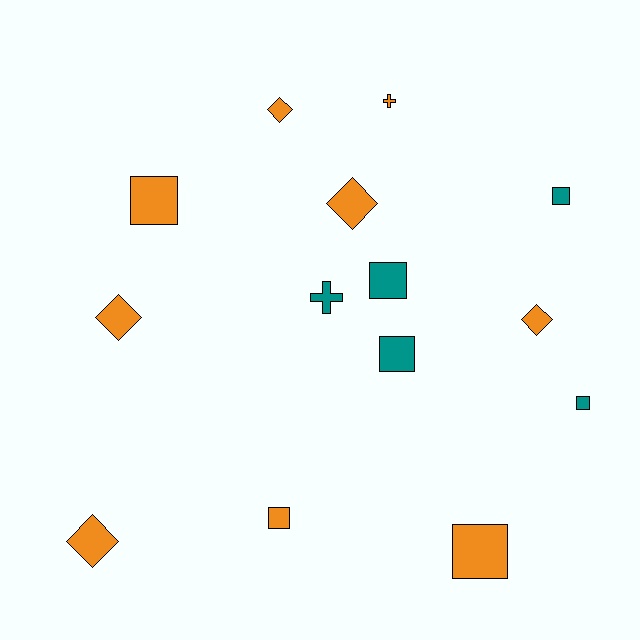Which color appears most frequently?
Orange, with 9 objects.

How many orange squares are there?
There are 3 orange squares.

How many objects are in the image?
There are 14 objects.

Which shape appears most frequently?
Square, with 7 objects.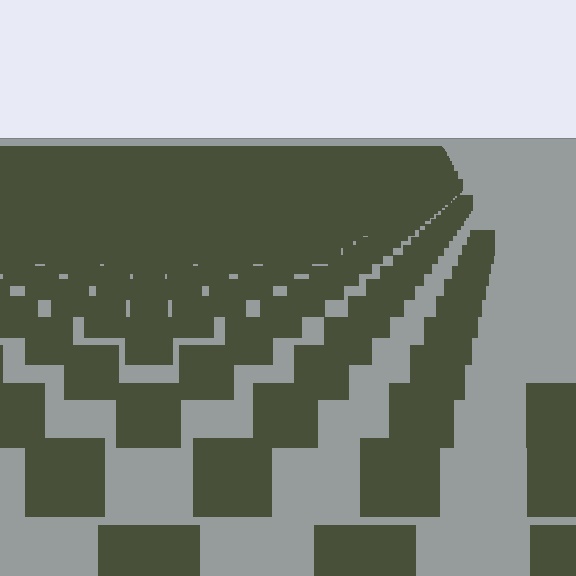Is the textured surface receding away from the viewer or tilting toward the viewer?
The surface is receding away from the viewer. Texture elements get smaller and denser toward the top.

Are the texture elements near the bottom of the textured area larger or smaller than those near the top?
Larger. Near the bottom, elements are closer to the viewer and appear at a bigger on-screen size.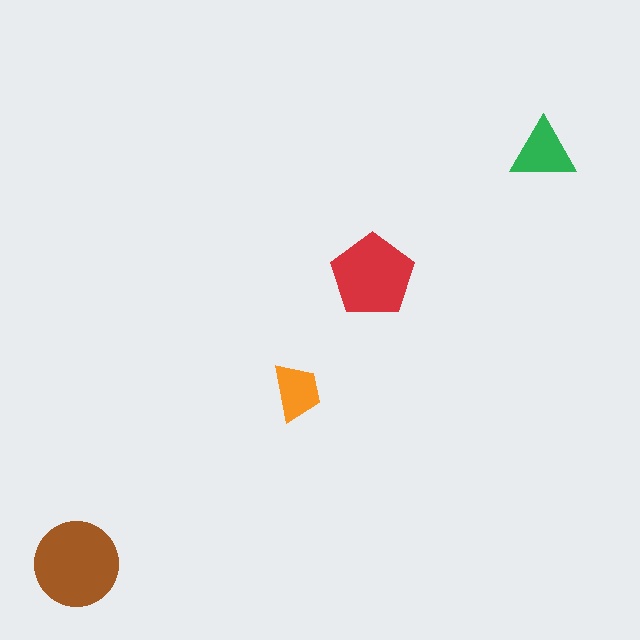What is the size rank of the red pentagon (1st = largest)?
2nd.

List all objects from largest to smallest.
The brown circle, the red pentagon, the green triangle, the orange trapezoid.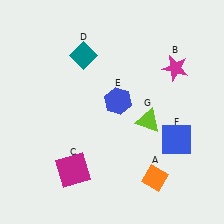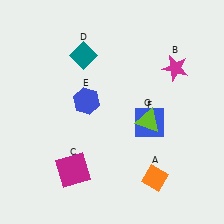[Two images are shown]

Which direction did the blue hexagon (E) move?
The blue hexagon (E) moved left.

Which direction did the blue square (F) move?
The blue square (F) moved left.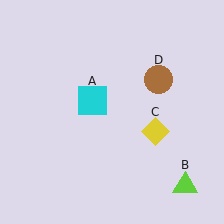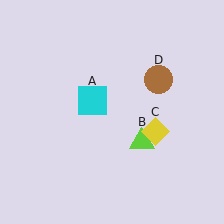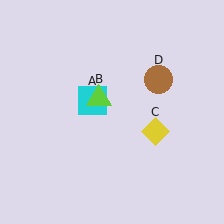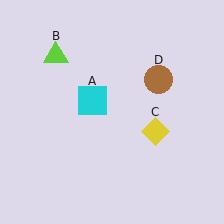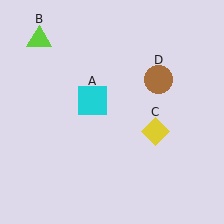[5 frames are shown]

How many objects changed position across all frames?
1 object changed position: lime triangle (object B).